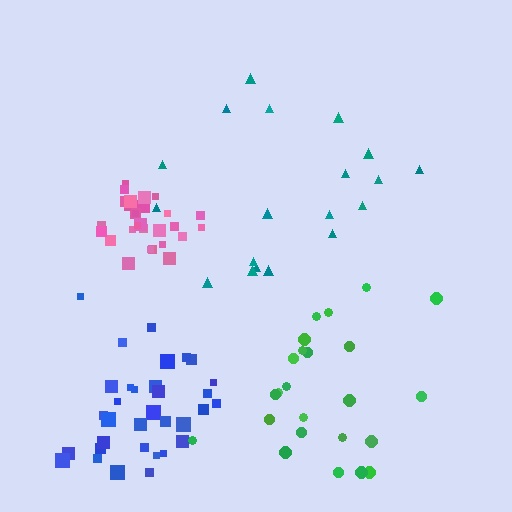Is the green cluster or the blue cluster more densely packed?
Blue.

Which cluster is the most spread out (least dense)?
Teal.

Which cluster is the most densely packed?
Pink.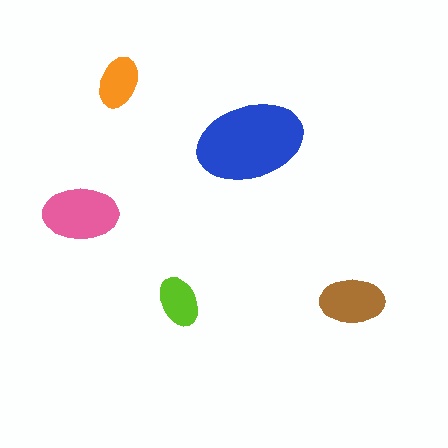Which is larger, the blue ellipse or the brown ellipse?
The blue one.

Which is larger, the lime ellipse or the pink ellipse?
The pink one.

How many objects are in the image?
There are 5 objects in the image.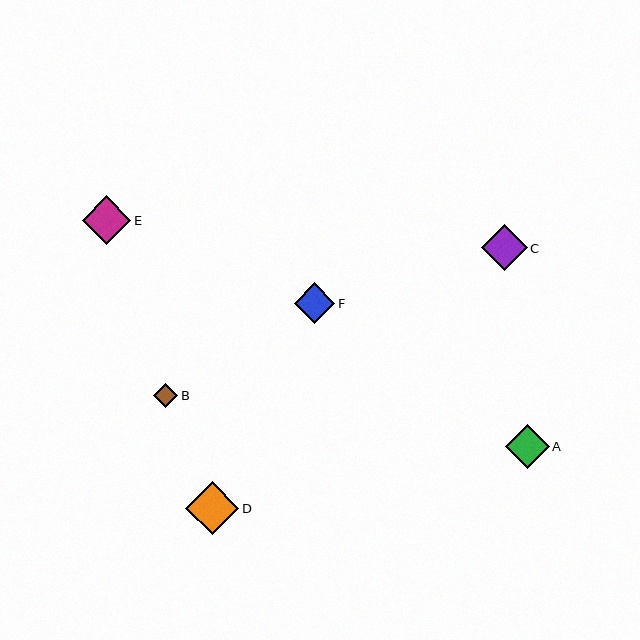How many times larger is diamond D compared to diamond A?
Diamond D is approximately 1.2 times the size of diamond A.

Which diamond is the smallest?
Diamond B is the smallest with a size of approximately 24 pixels.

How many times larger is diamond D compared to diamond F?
Diamond D is approximately 1.3 times the size of diamond F.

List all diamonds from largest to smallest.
From largest to smallest: D, E, C, A, F, B.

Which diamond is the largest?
Diamond D is the largest with a size of approximately 54 pixels.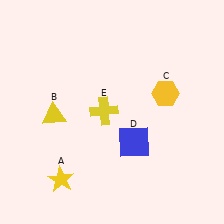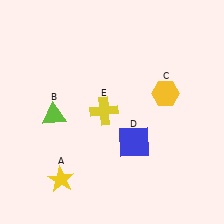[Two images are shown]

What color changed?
The triangle (B) changed from yellow in Image 1 to lime in Image 2.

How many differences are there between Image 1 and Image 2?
There is 1 difference between the two images.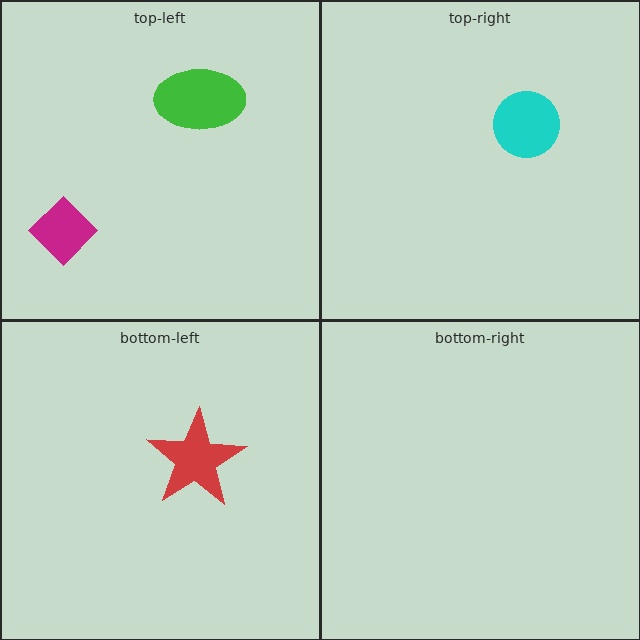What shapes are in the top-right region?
The cyan circle.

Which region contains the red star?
The bottom-left region.